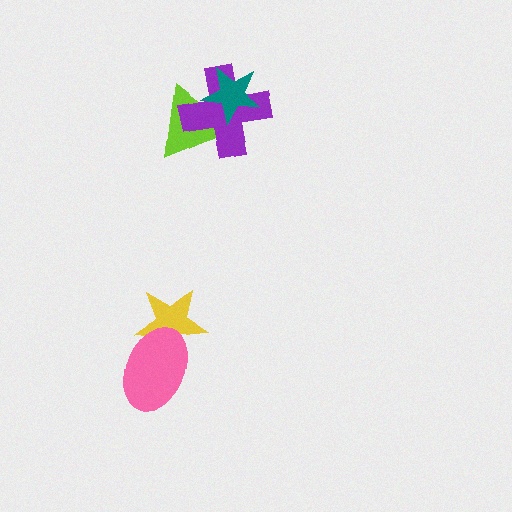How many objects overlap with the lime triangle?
2 objects overlap with the lime triangle.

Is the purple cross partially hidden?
Yes, it is partially covered by another shape.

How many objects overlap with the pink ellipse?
1 object overlaps with the pink ellipse.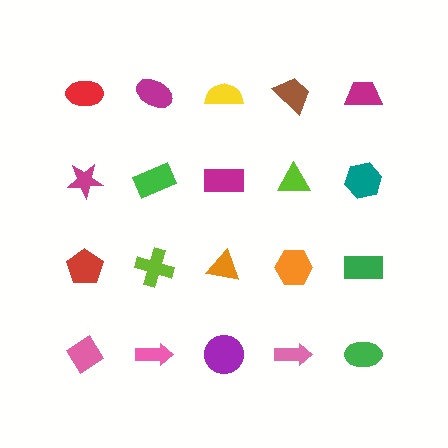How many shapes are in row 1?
5 shapes.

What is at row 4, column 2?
A pink arrow.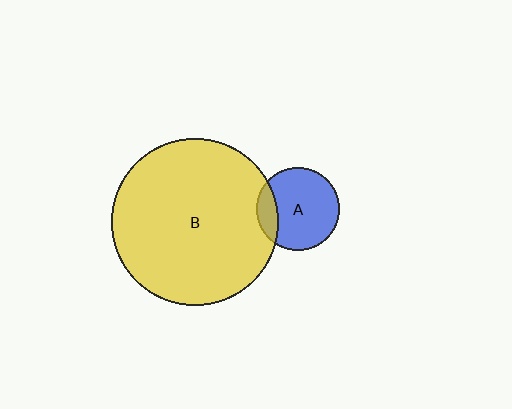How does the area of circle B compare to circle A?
Approximately 4.0 times.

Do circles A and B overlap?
Yes.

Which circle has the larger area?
Circle B (yellow).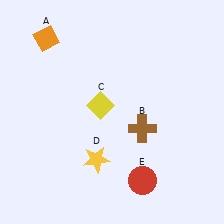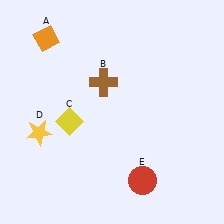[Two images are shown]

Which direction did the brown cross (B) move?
The brown cross (B) moved up.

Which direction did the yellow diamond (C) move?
The yellow diamond (C) moved left.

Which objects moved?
The objects that moved are: the brown cross (B), the yellow diamond (C), the yellow star (D).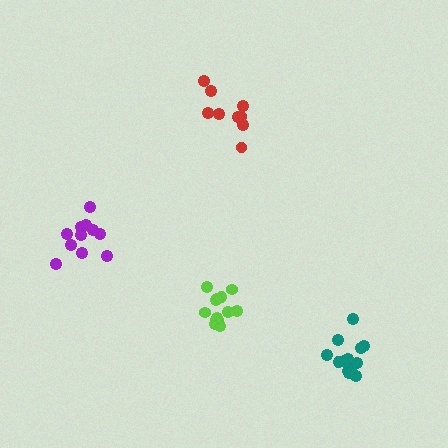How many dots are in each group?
Group 1: 11 dots, Group 2: 13 dots, Group 3: 9 dots, Group 4: 13 dots (46 total).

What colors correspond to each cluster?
The clusters are colored: purple, teal, red, lime.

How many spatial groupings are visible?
There are 4 spatial groupings.